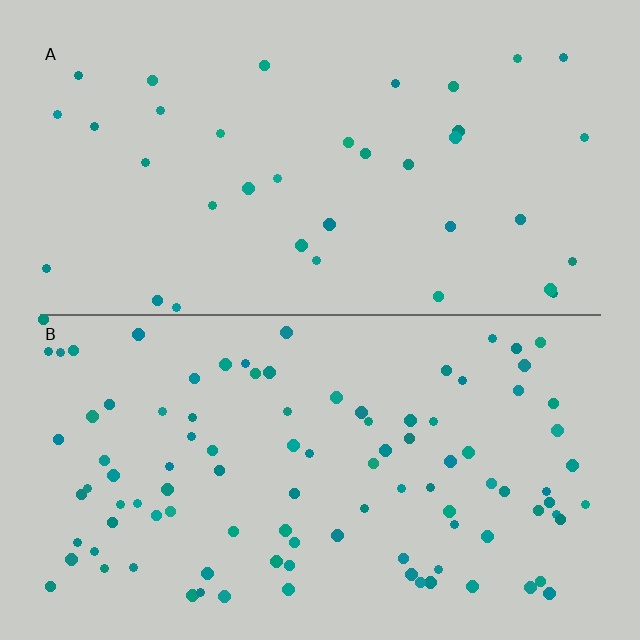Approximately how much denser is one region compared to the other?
Approximately 2.7× — region B over region A.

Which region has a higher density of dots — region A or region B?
B (the bottom).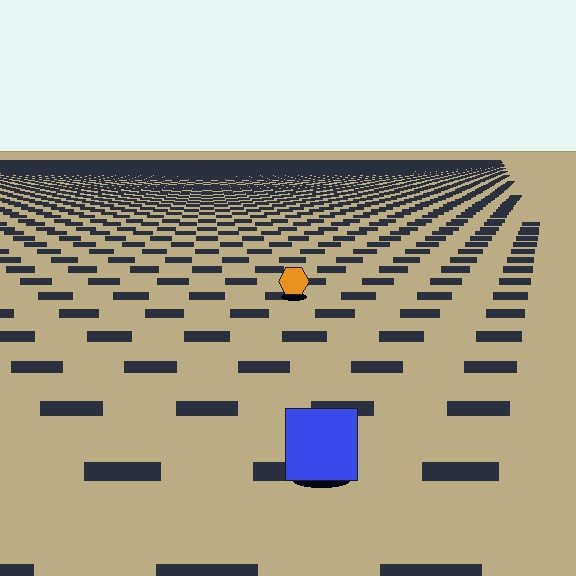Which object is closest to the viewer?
The blue square is closest. The texture marks near it are larger and more spread out.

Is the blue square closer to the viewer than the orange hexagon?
Yes. The blue square is closer — you can tell from the texture gradient: the ground texture is coarser near it.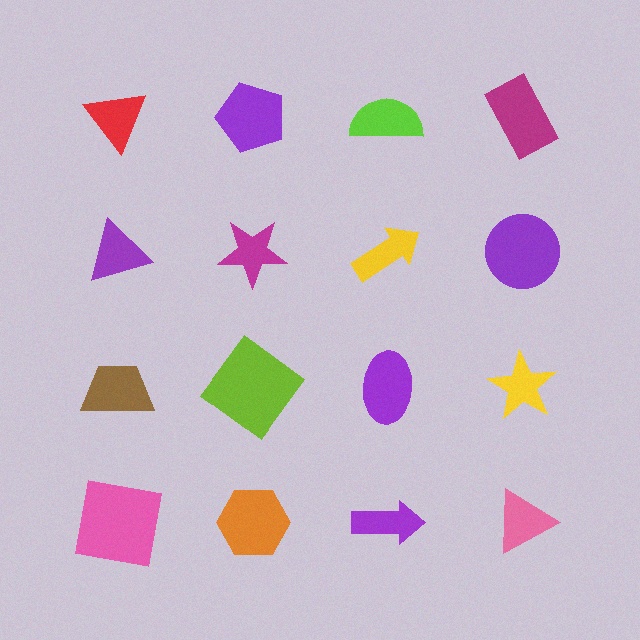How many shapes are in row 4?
4 shapes.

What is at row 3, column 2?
A lime diamond.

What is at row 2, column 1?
A purple triangle.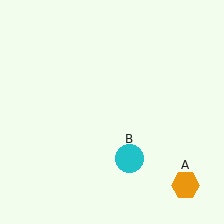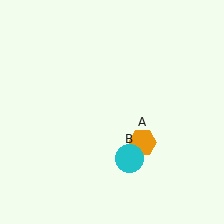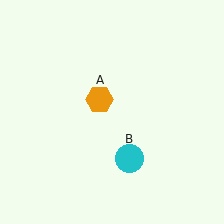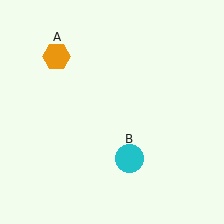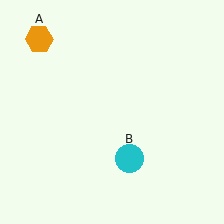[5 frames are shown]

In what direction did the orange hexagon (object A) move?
The orange hexagon (object A) moved up and to the left.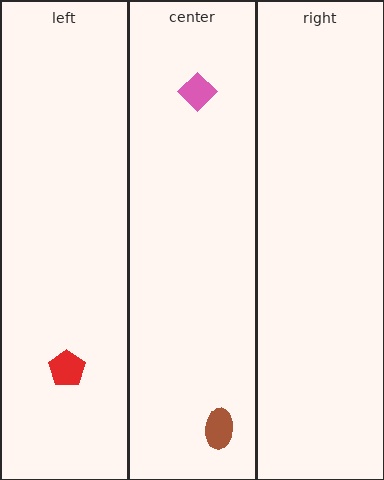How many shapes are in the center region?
2.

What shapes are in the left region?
The red pentagon.